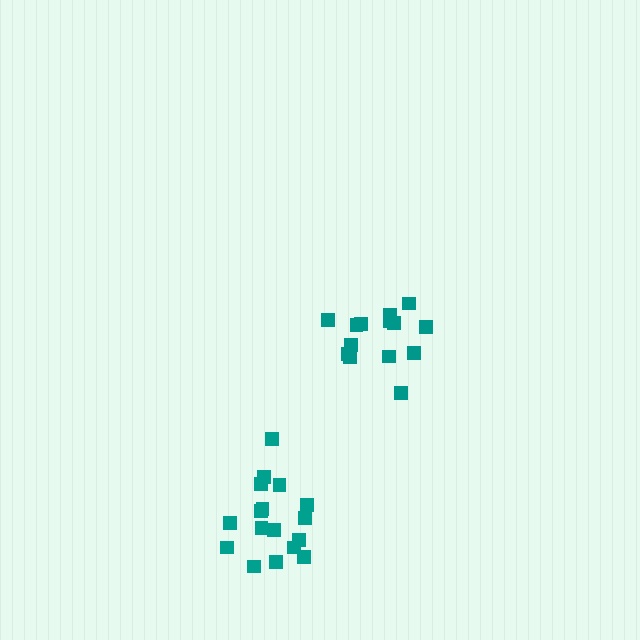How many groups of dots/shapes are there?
There are 2 groups.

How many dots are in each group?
Group 1: 14 dots, Group 2: 17 dots (31 total).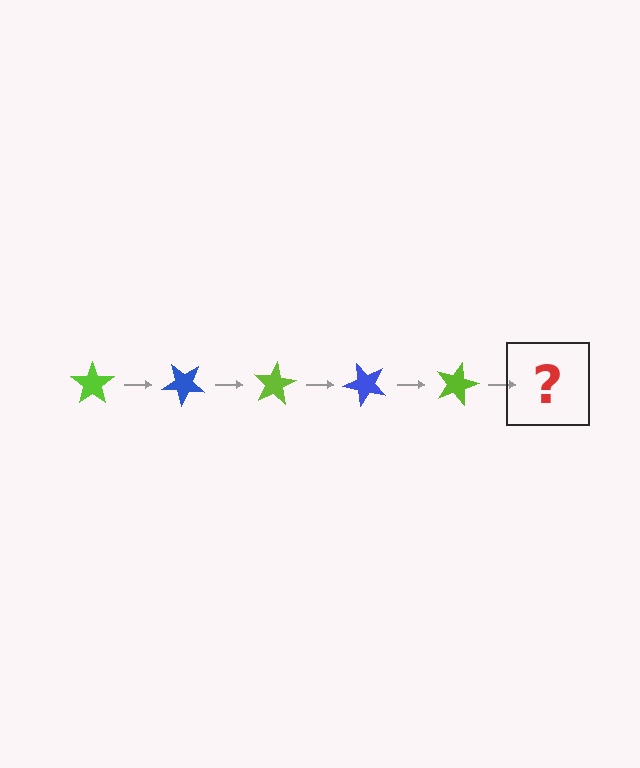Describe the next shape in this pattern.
It should be a blue star, rotated 200 degrees from the start.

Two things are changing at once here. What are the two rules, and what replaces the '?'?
The two rules are that it rotates 40 degrees each step and the color cycles through lime and blue. The '?' should be a blue star, rotated 200 degrees from the start.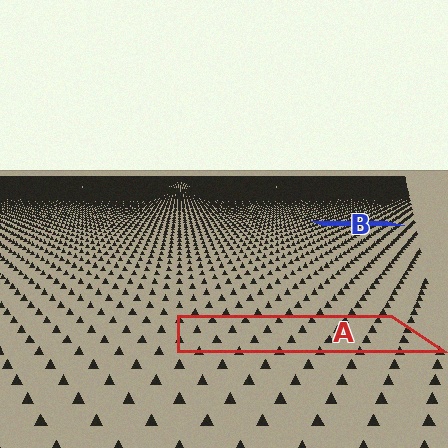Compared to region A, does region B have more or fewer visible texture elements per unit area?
Region B has more texture elements per unit area — they are packed more densely because it is farther away.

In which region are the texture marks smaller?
The texture marks are smaller in region B, because it is farther away.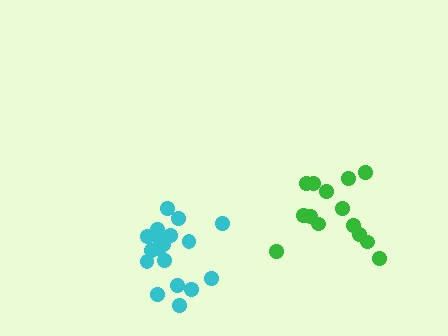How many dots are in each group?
Group 1: 18 dots, Group 2: 14 dots (32 total).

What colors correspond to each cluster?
The clusters are colored: cyan, green.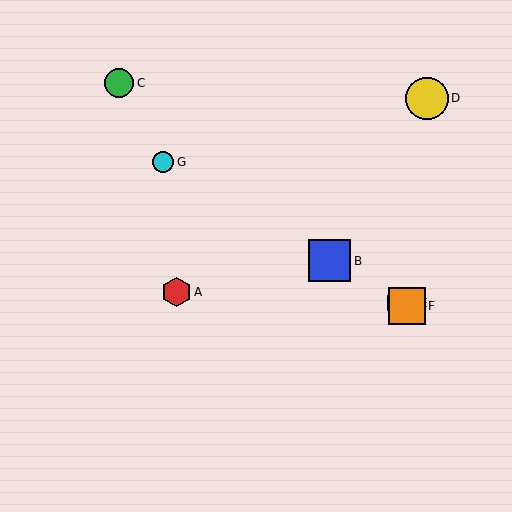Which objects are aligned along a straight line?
Objects B, E, F, G are aligned along a straight line.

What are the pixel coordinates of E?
Object E is at (402, 303).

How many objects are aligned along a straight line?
4 objects (B, E, F, G) are aligned along a straight line.